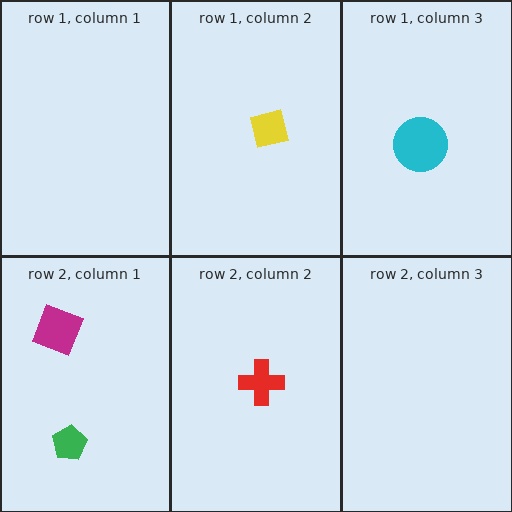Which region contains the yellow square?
The row 1, column 2 region.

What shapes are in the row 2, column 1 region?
The green pentagon, the magenta square.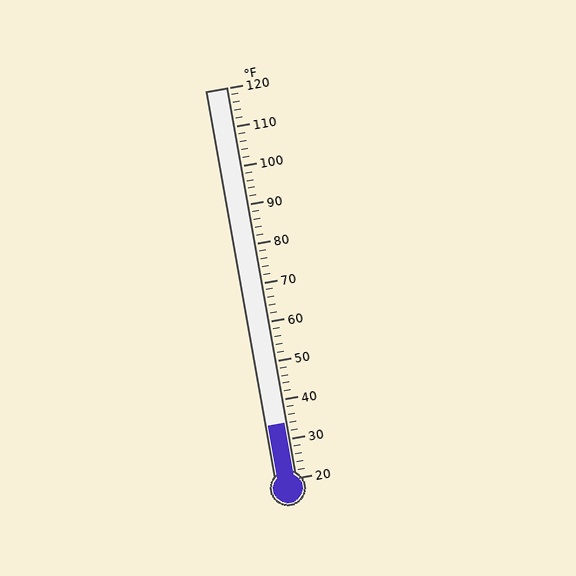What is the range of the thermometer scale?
The thermometer scale ranges from 20°F to 120°F.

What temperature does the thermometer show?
The thermometer shows approximately 34°F.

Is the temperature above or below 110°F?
The temperature is below 110°F.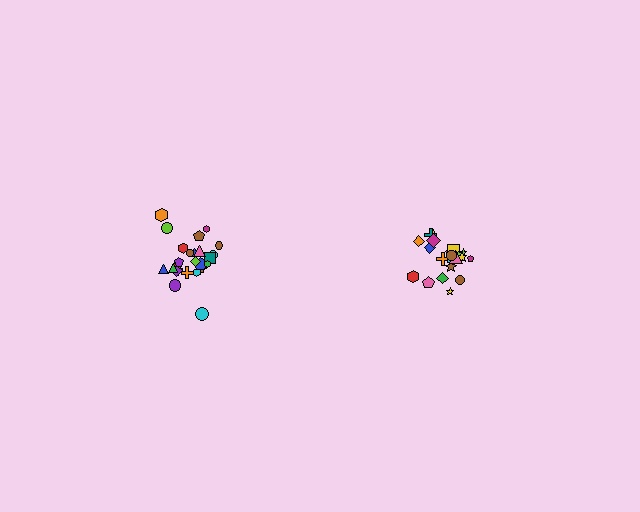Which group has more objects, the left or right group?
The left group.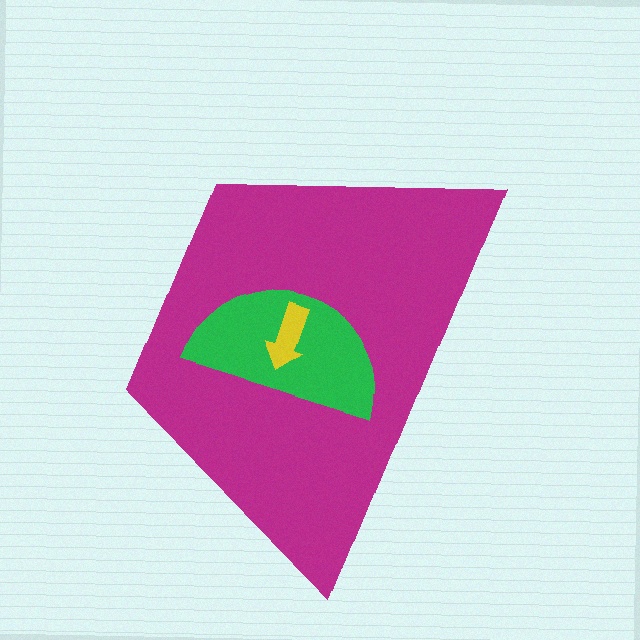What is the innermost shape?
The yellow arrow.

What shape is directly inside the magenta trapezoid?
The green semicircle.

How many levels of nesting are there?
3.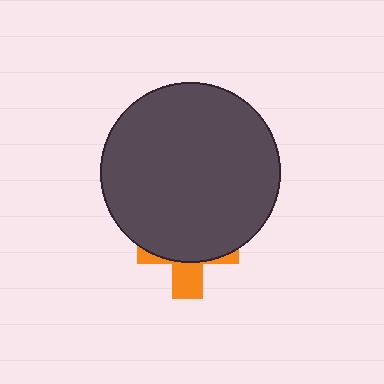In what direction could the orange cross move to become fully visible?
The orange cross could move down. That would shift it out from behind the dark gray circle entirely.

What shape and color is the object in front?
The object in front is a dark gray circle.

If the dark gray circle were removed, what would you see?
You would see the complete orange cross.